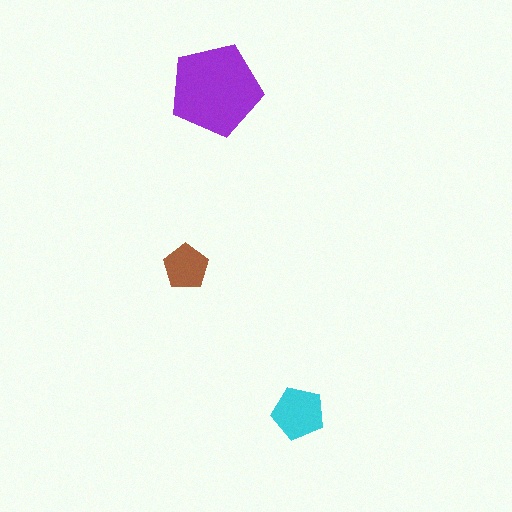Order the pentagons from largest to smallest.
the purple one, the cyan one, the brown one.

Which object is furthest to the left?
The brown pentagon is leftmost.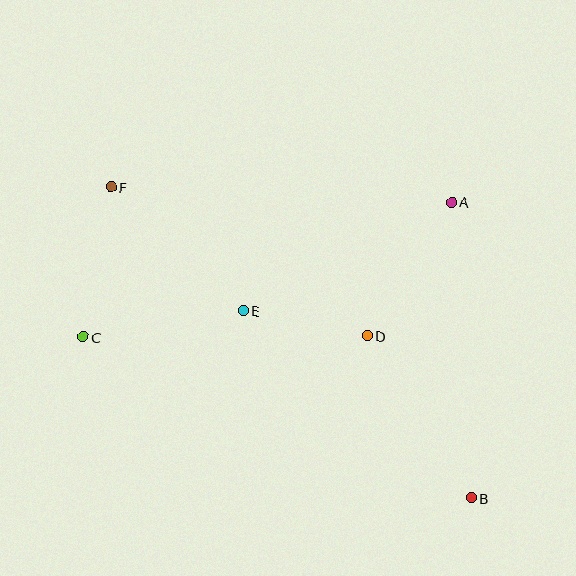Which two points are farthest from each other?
Points B and F are farthest from each other.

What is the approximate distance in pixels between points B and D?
The distance between B and D is approximately 193 pixels.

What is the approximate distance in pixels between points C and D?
The distance between C and D is approximately 284 pixels.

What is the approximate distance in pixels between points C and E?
The distance between C and E is approximately 162 pixels.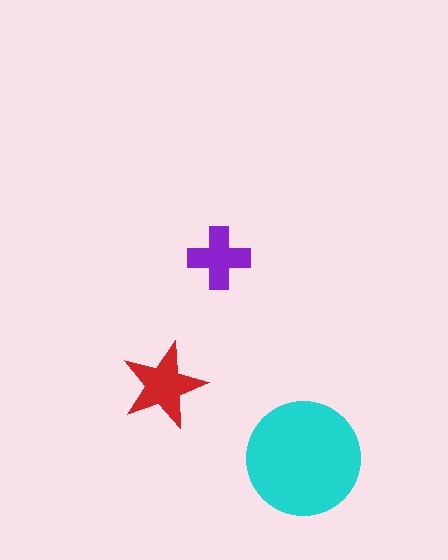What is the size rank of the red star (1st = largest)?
2nd.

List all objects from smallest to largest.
The purple cross, the red star, the cyan circle.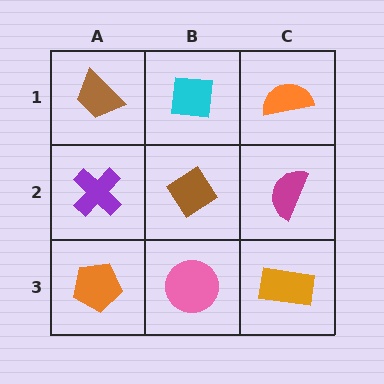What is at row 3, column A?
An orange pentagon.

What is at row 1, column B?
A cyan square.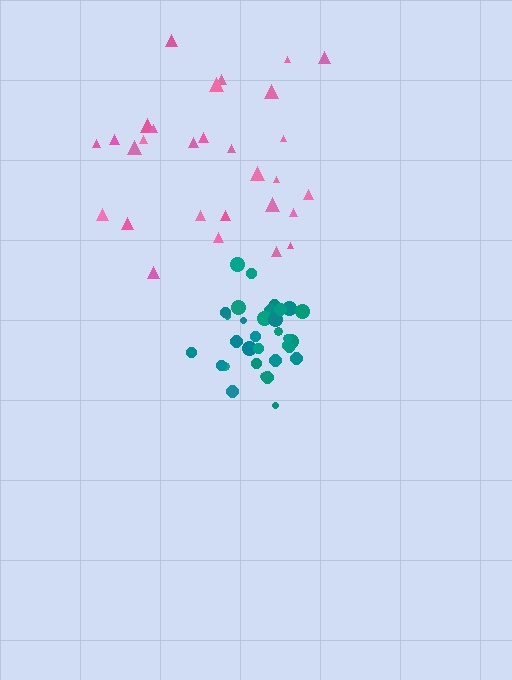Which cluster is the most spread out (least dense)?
Pink.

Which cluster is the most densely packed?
Teal.